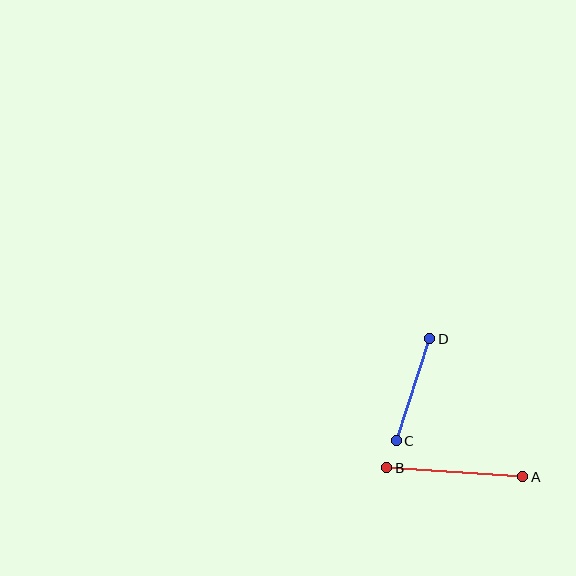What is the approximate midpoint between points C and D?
The midpoint is at approximately (413, 390) pixels.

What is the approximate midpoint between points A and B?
The midpoint is at approximately (455, 472) pixels.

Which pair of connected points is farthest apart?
Points A and B are farthest apart.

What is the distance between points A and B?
The distance is approximately 136 pixels.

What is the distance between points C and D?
The distance is approximately 107 pixels.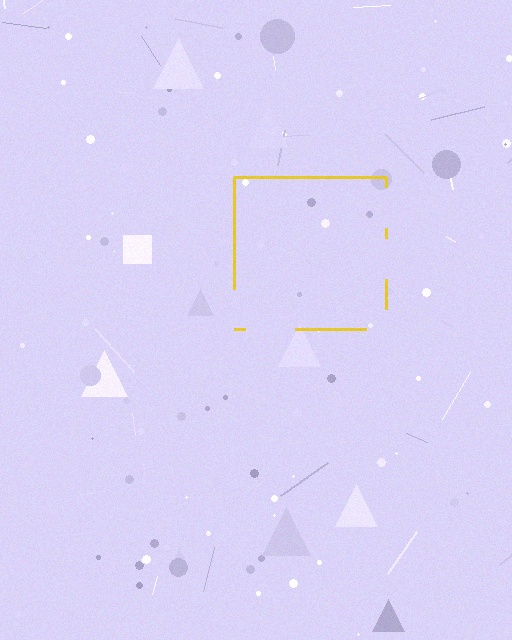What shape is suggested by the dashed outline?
The dashed outline suggests a square.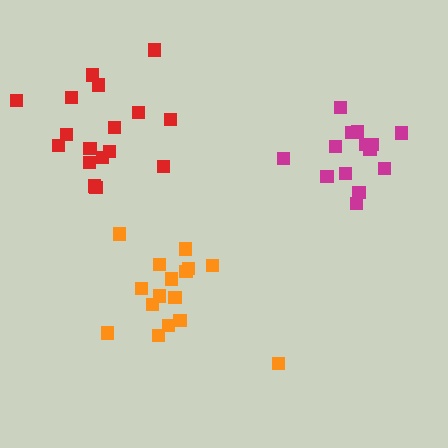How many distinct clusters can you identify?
There are 3 distinct clusters.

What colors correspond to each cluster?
The clusters are colored: orange, magenta, red.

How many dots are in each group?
Group 1: 16 dots, Group 2: 14 dots, Group 3: 17 dots (47 total).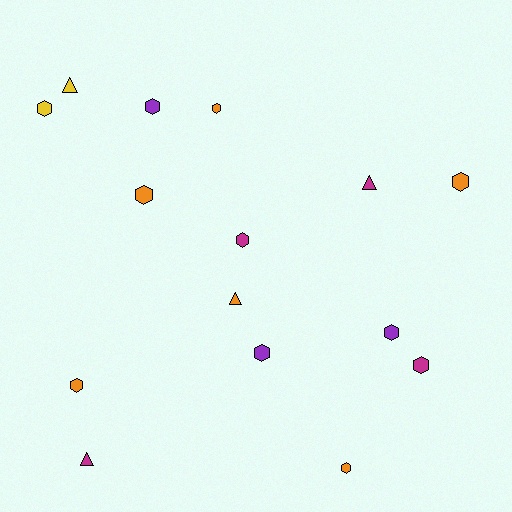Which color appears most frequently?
Orange, with 6 objects.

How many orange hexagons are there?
There are 5 orange hexagons.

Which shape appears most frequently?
Hexagon, with 11 objects.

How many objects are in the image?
There are 15 objects.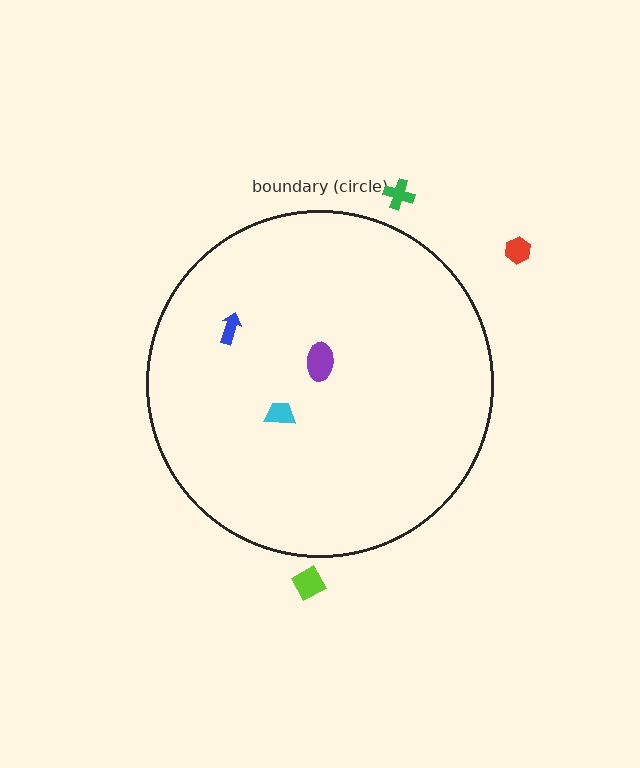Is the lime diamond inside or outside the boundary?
Outside.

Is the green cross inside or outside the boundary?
Outside.